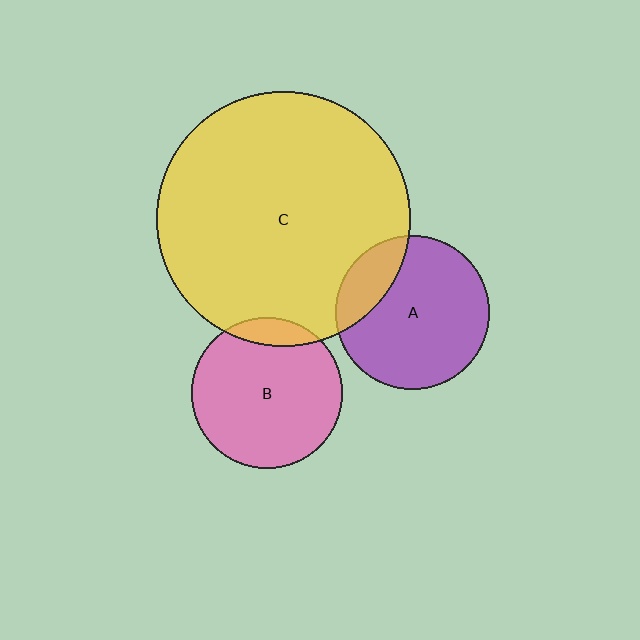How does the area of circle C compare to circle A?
Approximately 2.7 times.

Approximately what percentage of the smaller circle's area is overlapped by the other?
Approximately 20%.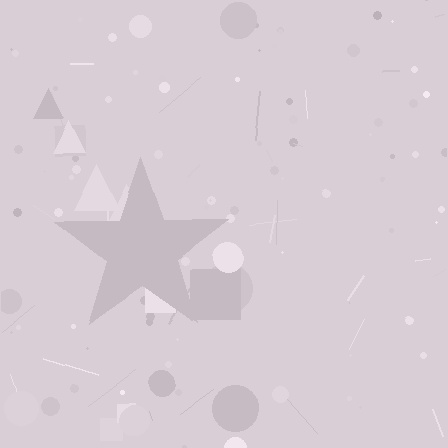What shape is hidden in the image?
A star is hidden in the image.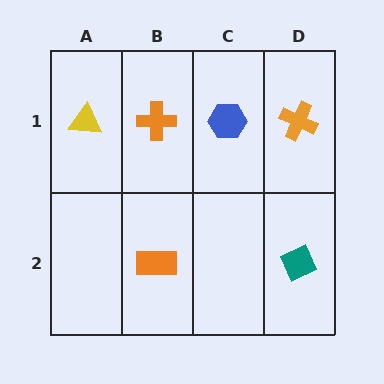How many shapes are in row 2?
2 shapes.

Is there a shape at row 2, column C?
No, that cell is empty.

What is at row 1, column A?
A yellow triangle.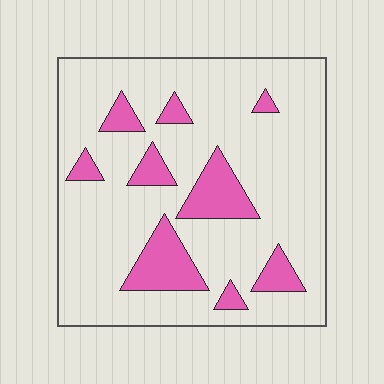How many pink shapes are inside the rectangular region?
9.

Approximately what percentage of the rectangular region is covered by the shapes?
Approximately 15%.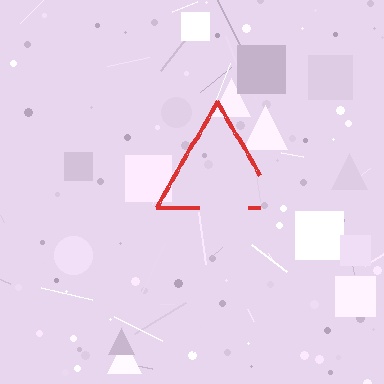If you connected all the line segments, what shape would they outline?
They would outline a triangle.